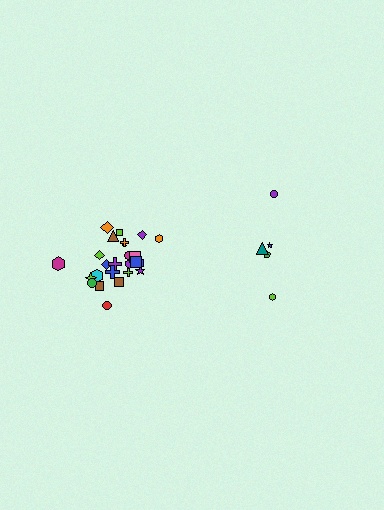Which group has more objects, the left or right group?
The left group.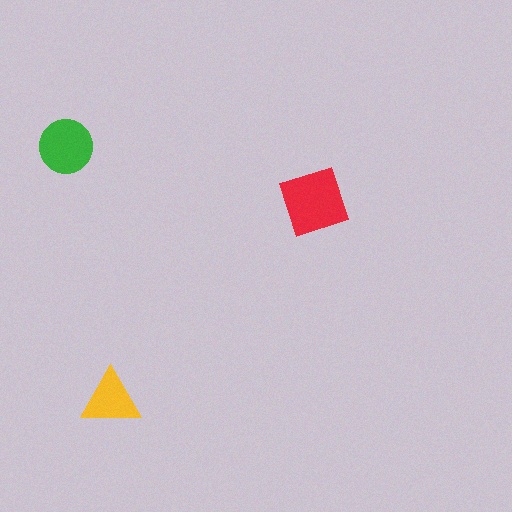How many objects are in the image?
There are 3 objects in the image.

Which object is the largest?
The red square.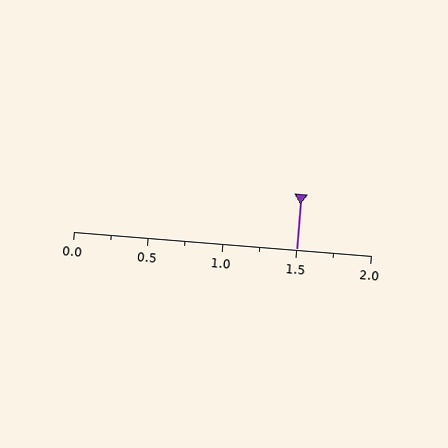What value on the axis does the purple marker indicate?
The marker indicates approximately 1.5.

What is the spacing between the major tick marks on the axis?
The major ticks are spaced 0.5 apart.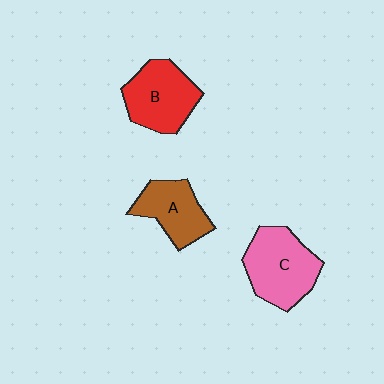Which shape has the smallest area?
Shape A (brown).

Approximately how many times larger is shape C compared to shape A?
Approximately 1.3 times.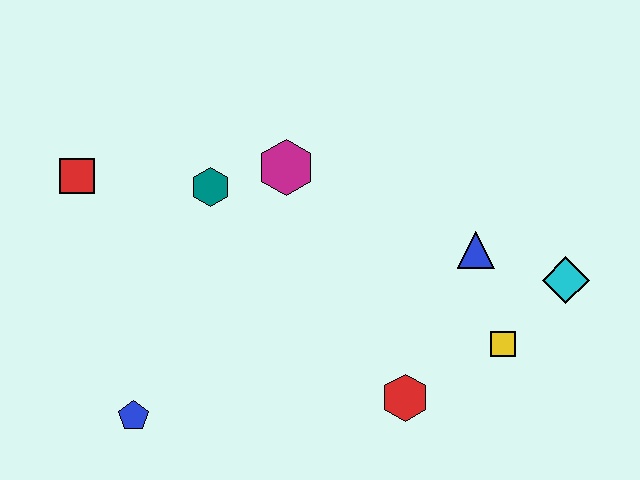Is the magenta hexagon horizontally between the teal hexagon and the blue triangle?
Yes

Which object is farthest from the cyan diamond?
The red square is farthest from the cyan diamond.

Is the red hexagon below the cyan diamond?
Yes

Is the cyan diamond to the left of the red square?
No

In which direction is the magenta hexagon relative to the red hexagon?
The magenta hexagon is above the red hexagon.